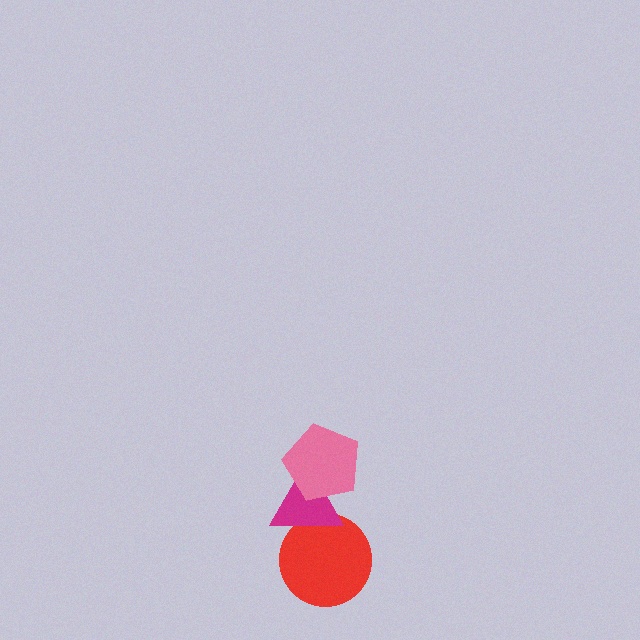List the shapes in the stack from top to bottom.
From top to bottom: the pink pentagon, the magenta triangle, the red circle.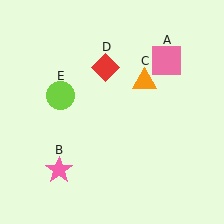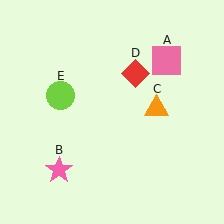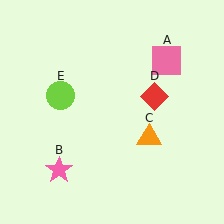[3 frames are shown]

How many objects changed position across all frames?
2 objects changed position: orange triangle (object C), red diamond (object D).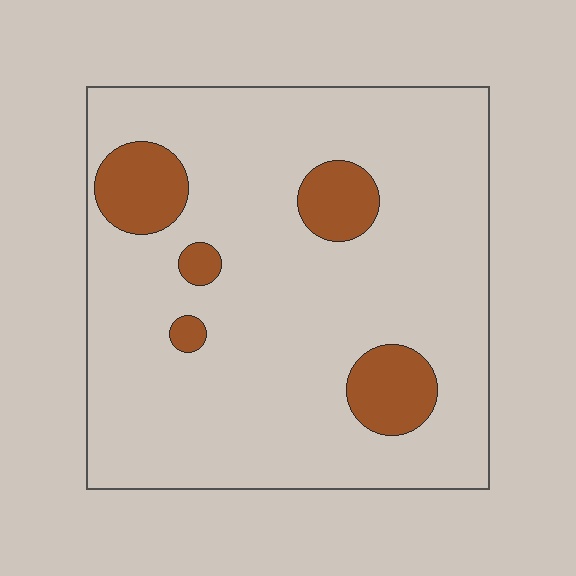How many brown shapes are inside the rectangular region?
5.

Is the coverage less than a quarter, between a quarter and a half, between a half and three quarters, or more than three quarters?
Less than a quarter.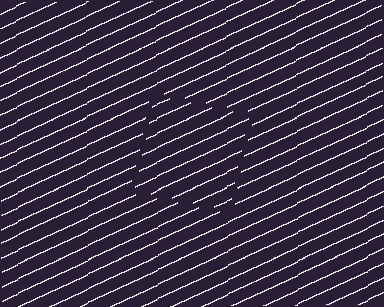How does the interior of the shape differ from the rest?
The interior of the shape contains the same grating, shifted by half a period — the contour is defined by the phase discontinuity where line-ends from the inner and outer gratings abut.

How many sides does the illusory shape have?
4 sides — the line-ends trace a square.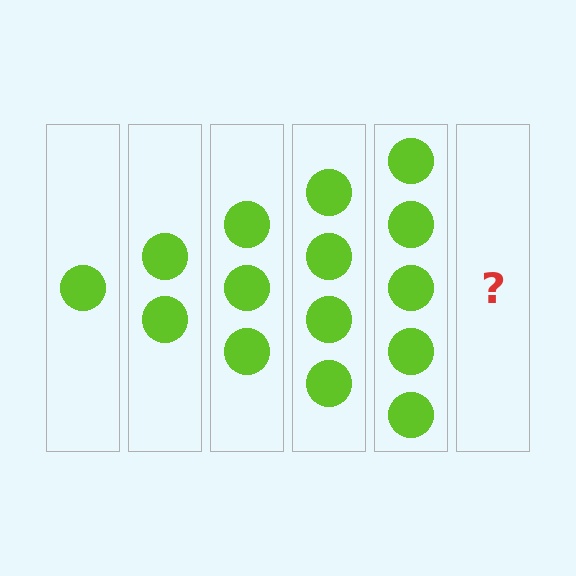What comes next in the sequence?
The next element should be 6 circles.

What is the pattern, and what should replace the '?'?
The pattern is that each step adds one more circle. The '?' should be 6 circles.